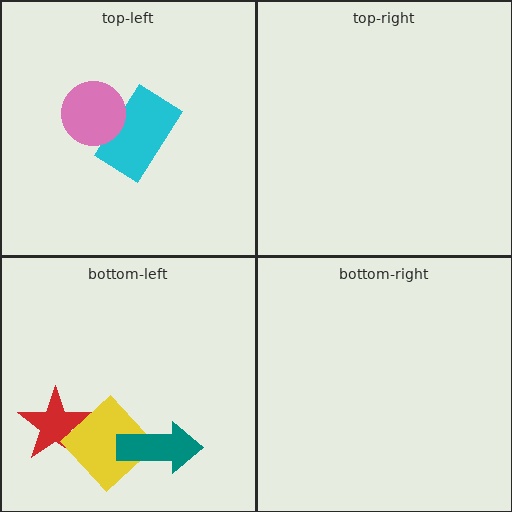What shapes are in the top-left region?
The cyan rectangle, the pink circle.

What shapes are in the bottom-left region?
The red star, the yellow diamond, the teal arrow.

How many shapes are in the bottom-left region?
3.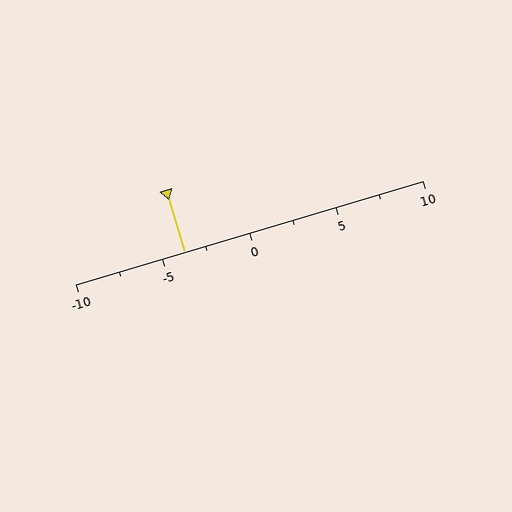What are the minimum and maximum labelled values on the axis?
The axis runs from -10 to 10.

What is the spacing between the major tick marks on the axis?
The major ticks are spaced 5 apart.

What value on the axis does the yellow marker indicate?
The marker indicates approximately -3.8.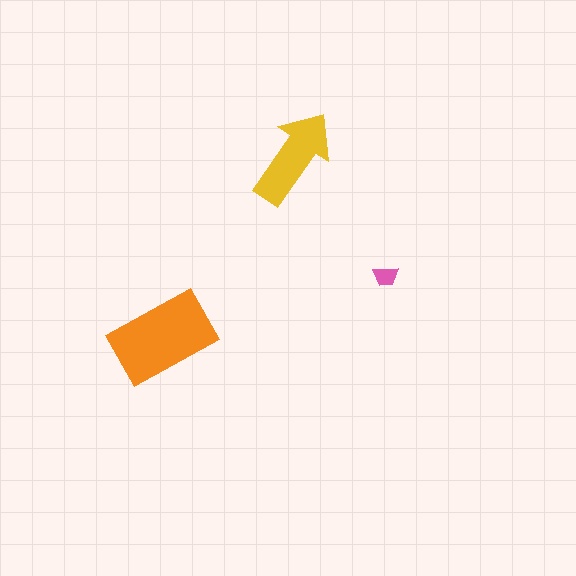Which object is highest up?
The yellow arrow is topmost.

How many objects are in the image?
There are 3 objects in the image.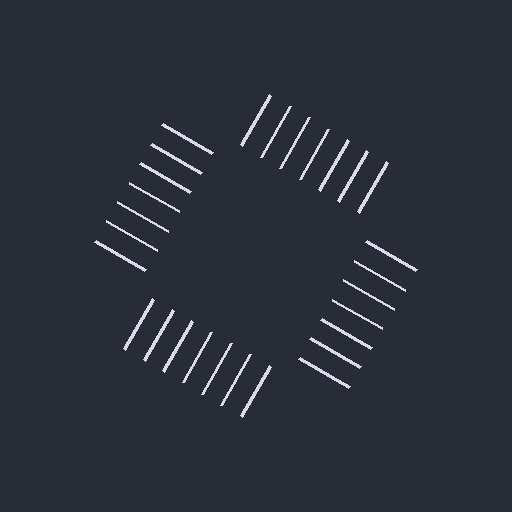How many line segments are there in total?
28 — 7 along each of the 4 edges.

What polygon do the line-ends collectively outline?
An illusory square — the line segments terminate on its edges but no continuous stroke is drawn.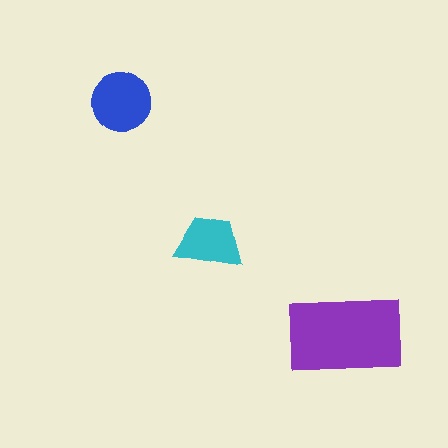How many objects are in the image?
There are 3 objects in the image.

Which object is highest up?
The blue circle is topmost.